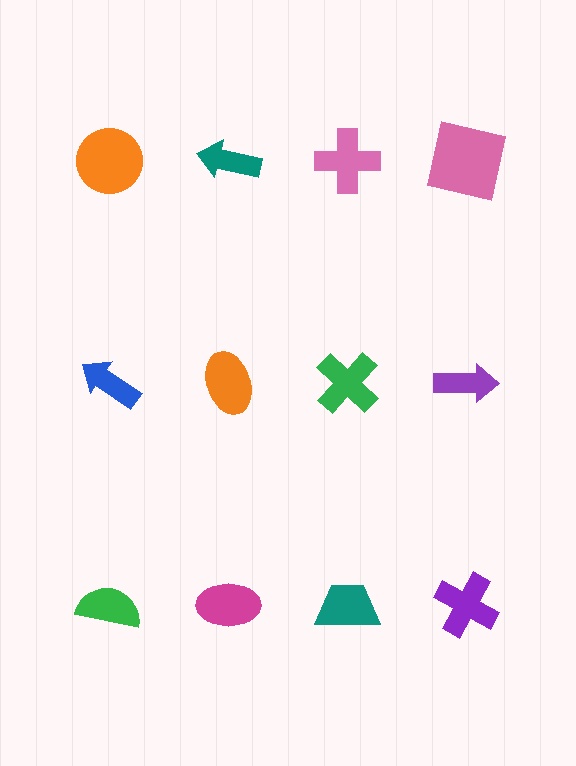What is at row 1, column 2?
A teal arrow.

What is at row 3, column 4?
A purple cross.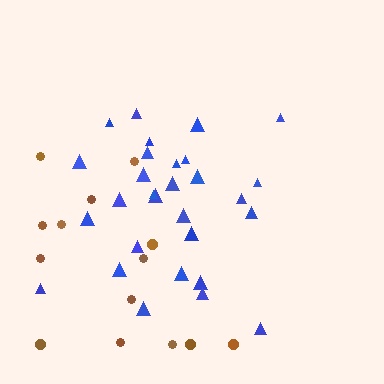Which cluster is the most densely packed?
Blue.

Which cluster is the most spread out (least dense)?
Brown.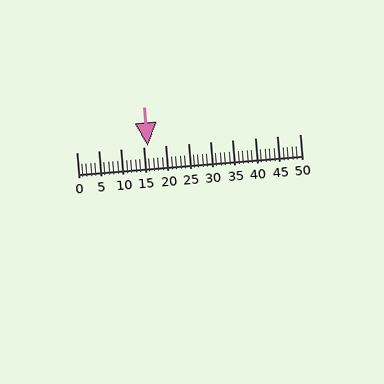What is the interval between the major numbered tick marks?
The major tick marks are spaced 5 units apart.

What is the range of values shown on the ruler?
The ruler shows values from 0 to 50.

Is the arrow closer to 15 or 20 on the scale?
The arrow is closer to 15.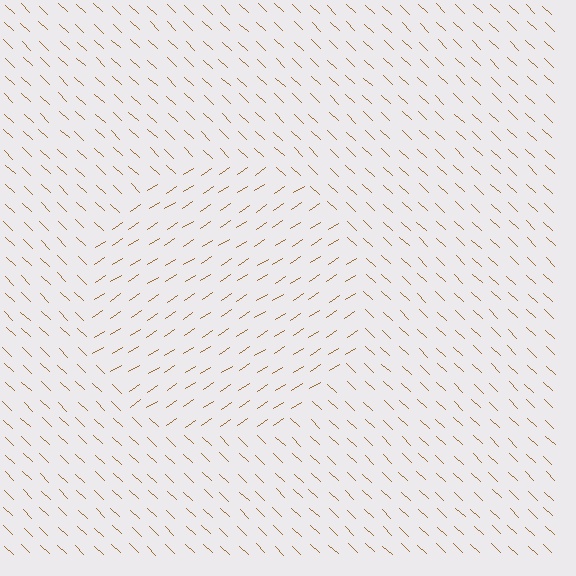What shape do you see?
I see a circle.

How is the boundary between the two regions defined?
The boundary is defined purely by a change in line orientation (approximately 77 degrees difference). All lines are the same color and thickness.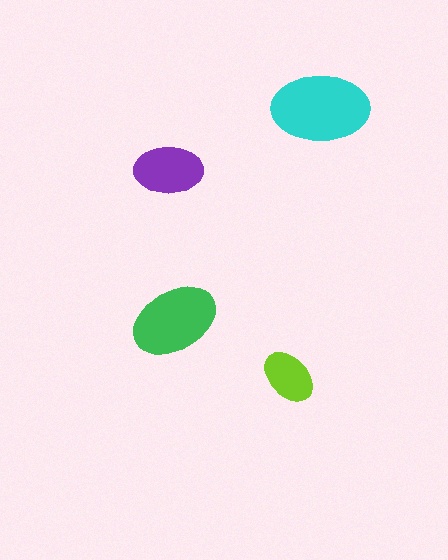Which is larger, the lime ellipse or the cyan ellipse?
The cyan one.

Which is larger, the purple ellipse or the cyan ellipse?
The cyan one.